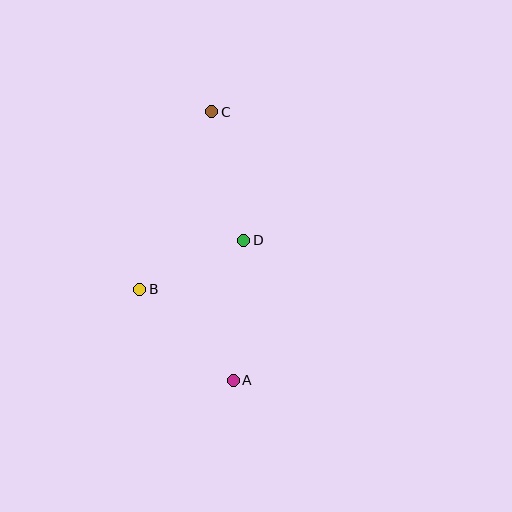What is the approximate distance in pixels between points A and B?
The distance between A and B is approximately 130 pixels.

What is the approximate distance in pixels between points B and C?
The distance between B and C is approximately 191 pixels.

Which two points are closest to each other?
Points B and D are closest to each other.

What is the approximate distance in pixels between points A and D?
The distance between A and D is approximately 140 pixels.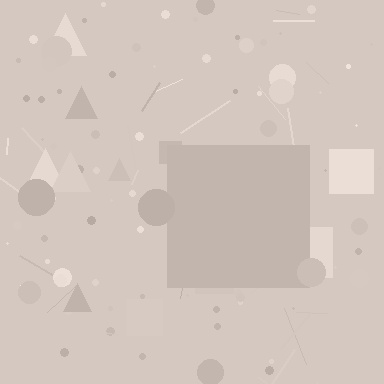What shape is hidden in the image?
A square is hidden in the image.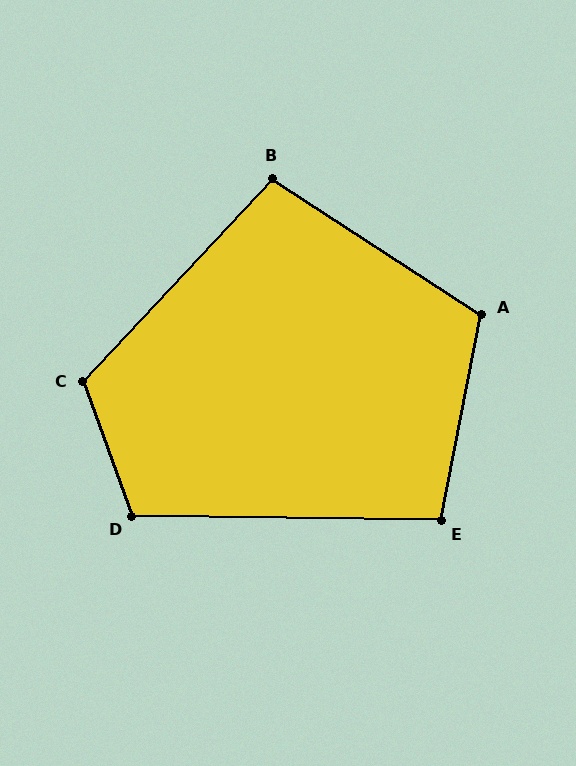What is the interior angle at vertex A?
Approximately 112 degrees (obtuse).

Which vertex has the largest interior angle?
C, at approximately 117 degrees.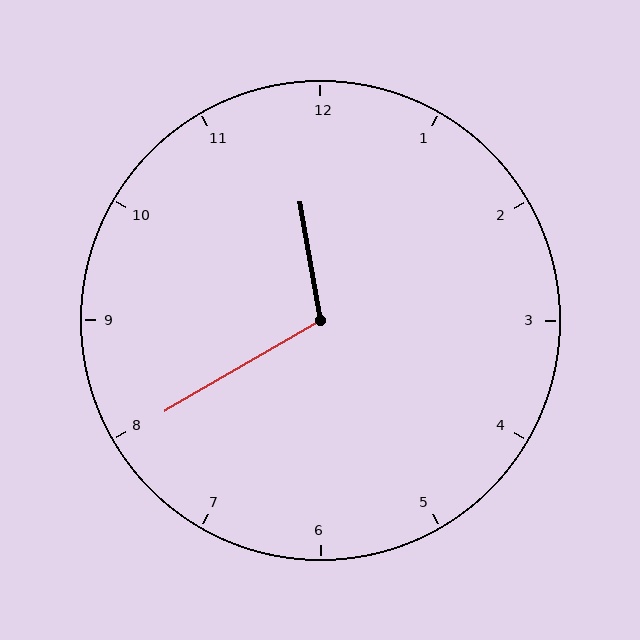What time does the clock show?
11:40.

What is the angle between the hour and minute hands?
Approximately 110 degrees.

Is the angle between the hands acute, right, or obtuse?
It is obtuse.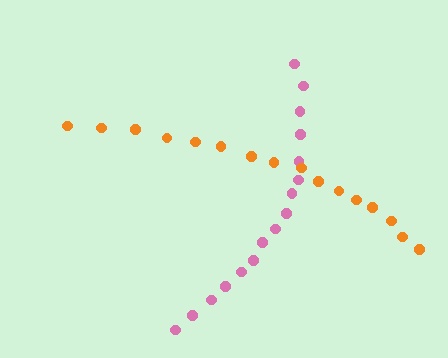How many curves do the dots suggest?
There are 2 distinct paths.